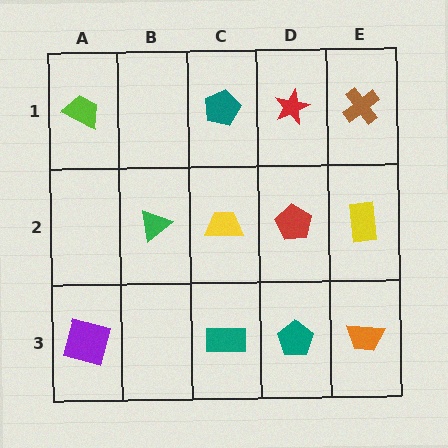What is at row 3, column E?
An orange trapezoid.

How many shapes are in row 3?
4 shapes.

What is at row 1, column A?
A lime trapezoid.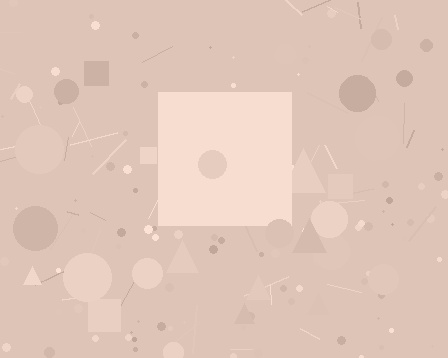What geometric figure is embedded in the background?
A square is embedded in the background.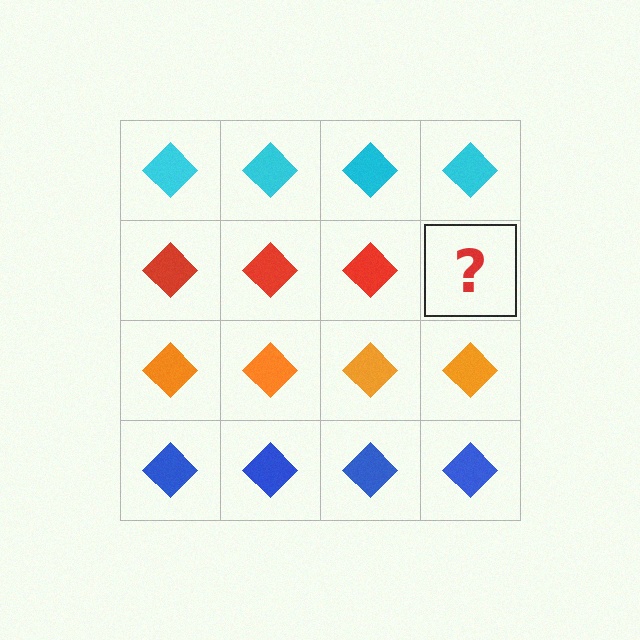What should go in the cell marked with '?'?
The missing cell should contain a red diamond.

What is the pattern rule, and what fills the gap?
The rule is that each row has a consistent color. The gap should be filled with a red diamond.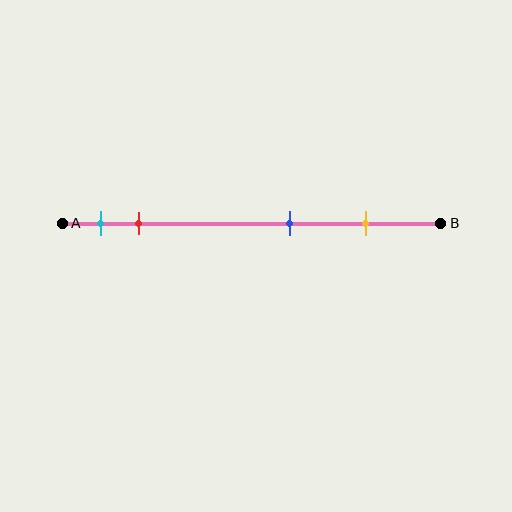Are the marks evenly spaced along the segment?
No, the marks are not evenly spaced.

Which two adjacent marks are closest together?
The cyan and red marks are the closest adjacent pair.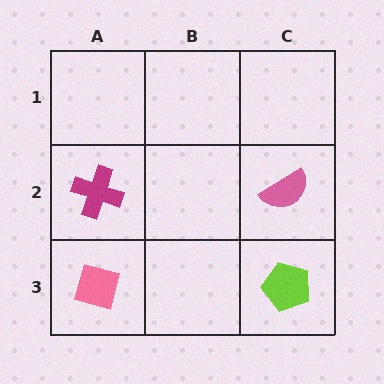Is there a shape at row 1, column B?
No, that cell is empty.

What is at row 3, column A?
A pink square.